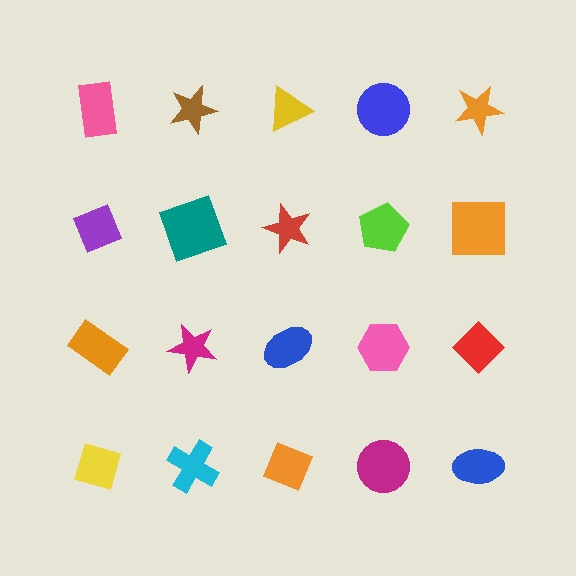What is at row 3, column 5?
A red diamond.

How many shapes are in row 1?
5 shapes.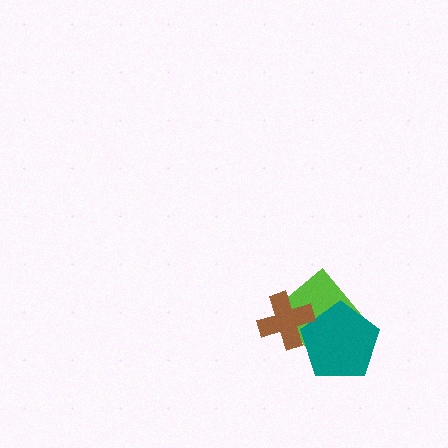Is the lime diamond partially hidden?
Yes, it is partially covered by another shape.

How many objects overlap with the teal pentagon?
2 objects overlap with the teal pentagon.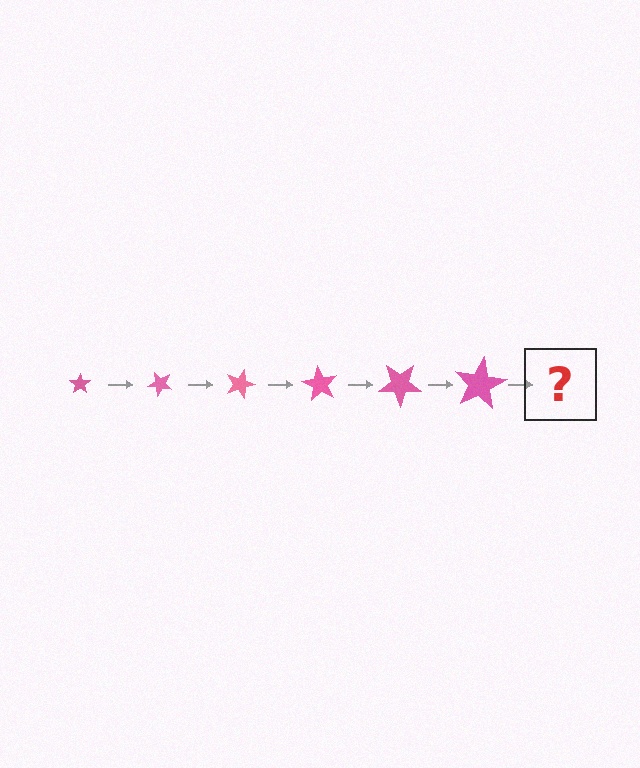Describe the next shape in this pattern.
It should be a star, larger than the previous one and rotated 270 degrees from the start.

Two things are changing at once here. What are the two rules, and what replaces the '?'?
The two rules are that the star grows larger each step and it rotates 45 degrees each step. The '?' should be a star, larger than the previous one and rotated 270 degrees from the start.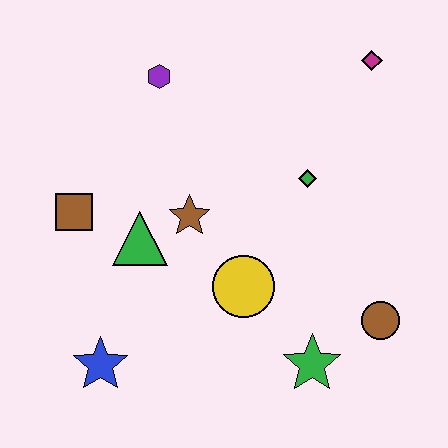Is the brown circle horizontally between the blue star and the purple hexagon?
No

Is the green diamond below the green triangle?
No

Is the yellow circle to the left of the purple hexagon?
No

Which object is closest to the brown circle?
The green star is closest to the brown circle.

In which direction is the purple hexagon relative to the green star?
The purple hexagon is above the green star.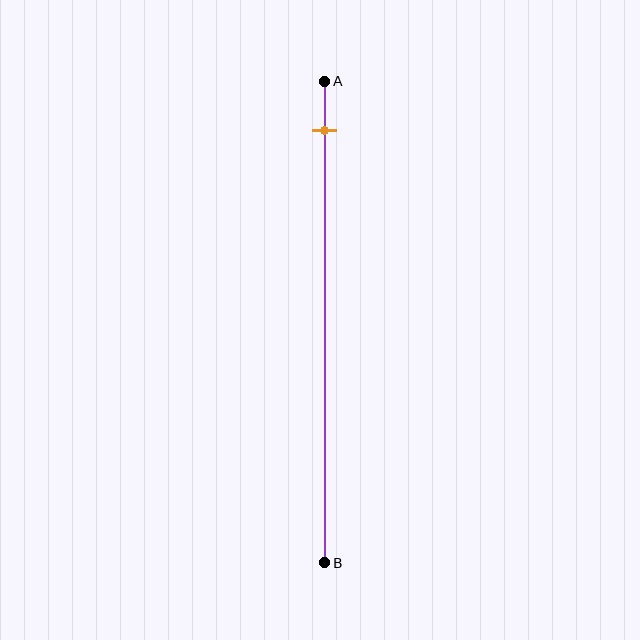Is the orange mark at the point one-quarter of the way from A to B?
No, the mark is at about 10% from A, not at the 25% one-quarter point.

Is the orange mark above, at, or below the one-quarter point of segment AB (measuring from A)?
The orange mark is above the one-quarter point of segment AB.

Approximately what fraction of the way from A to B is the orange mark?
The orange mark is approximately 10% of the way from A to B.